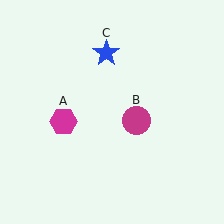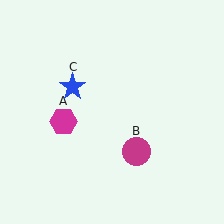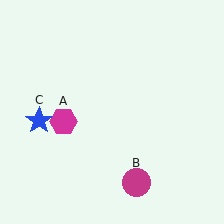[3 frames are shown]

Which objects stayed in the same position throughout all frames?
Magenta hexagon (object A) remained stationary.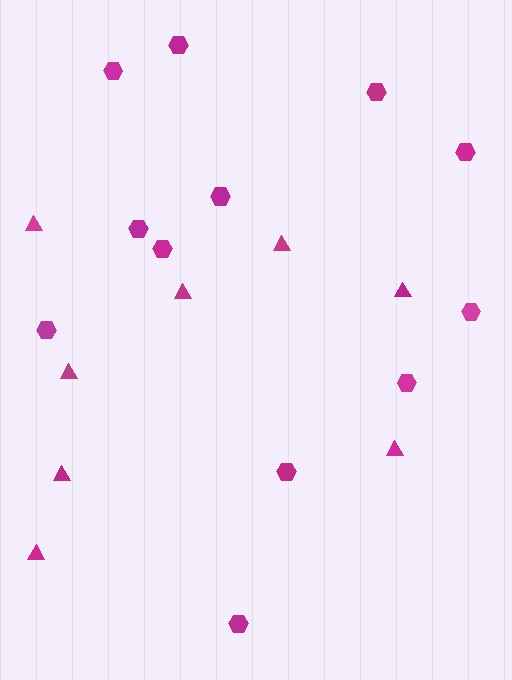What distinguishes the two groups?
There are 2 groups: one group of triangles (8) and one group of hexagons (12).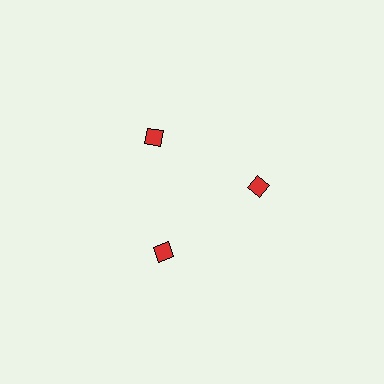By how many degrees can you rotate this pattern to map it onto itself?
The pattern maps onto itself every 120 degrees of rotation.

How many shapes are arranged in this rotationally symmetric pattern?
There are 3 shapes, arranged in 3 groups of 1.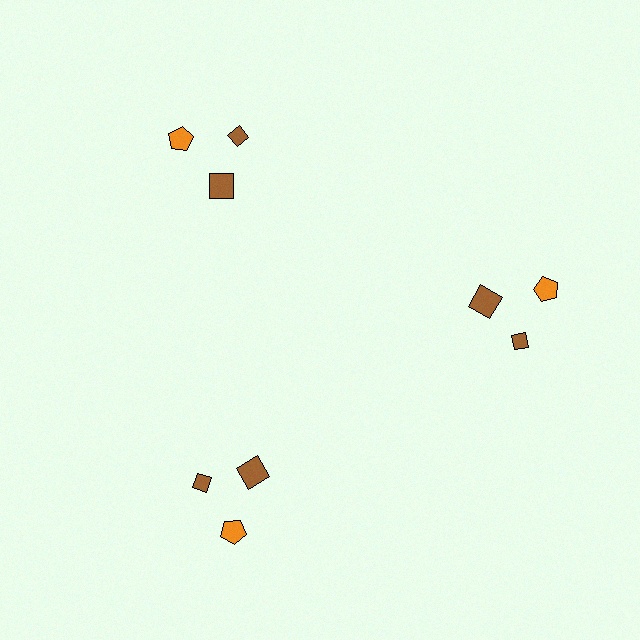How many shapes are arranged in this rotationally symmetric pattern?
There are 9 shapes, arranged in 3 groups of 3.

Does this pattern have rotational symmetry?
Yes, this pattern has 3-fold rotational symmetry. It looks the same after rotating 120 degrees around the center.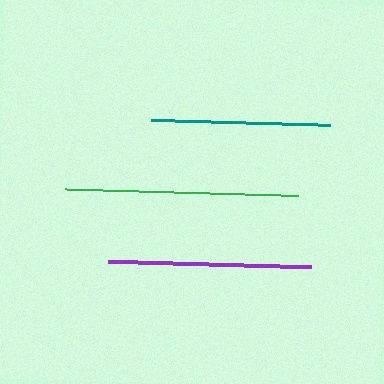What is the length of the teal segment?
The teal segment is approximately 179 pixels long.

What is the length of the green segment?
The green segment is approximately 233 pixels long.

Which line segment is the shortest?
The teal line is the shortest at approximately 179 pixels.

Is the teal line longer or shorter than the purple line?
The purple line is longer than the teal line.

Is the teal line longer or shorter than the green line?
The green line is longer than the teal line.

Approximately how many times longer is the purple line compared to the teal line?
The purple line is approximately 1.1 times the length of the teal line.